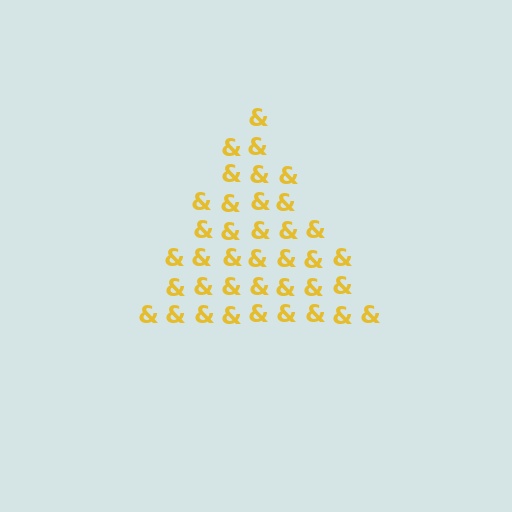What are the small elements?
The small elements are ampersands.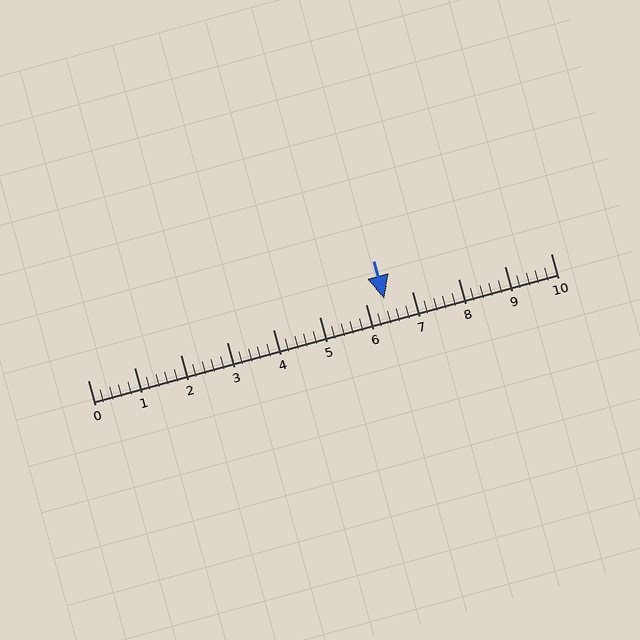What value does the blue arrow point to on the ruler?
The blue arrow points to approximately 6.4.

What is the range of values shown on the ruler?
The ruler shows values from 0 to 10.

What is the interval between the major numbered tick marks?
The major tick marks are spaced 1 units apart.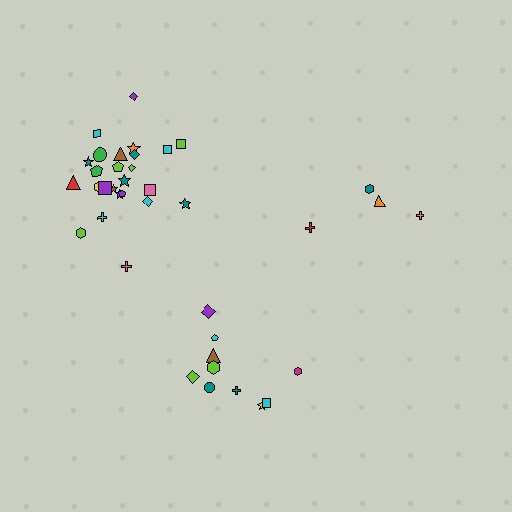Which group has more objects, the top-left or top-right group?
The top-left group.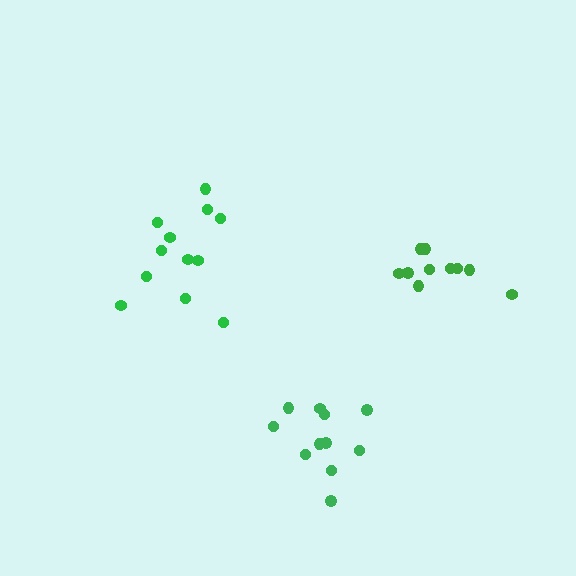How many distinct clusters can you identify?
There are 3 distinct clusters.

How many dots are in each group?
Group 1: 11 dots, Group 2: 12 dots, Group 3: 10 dots (33 total).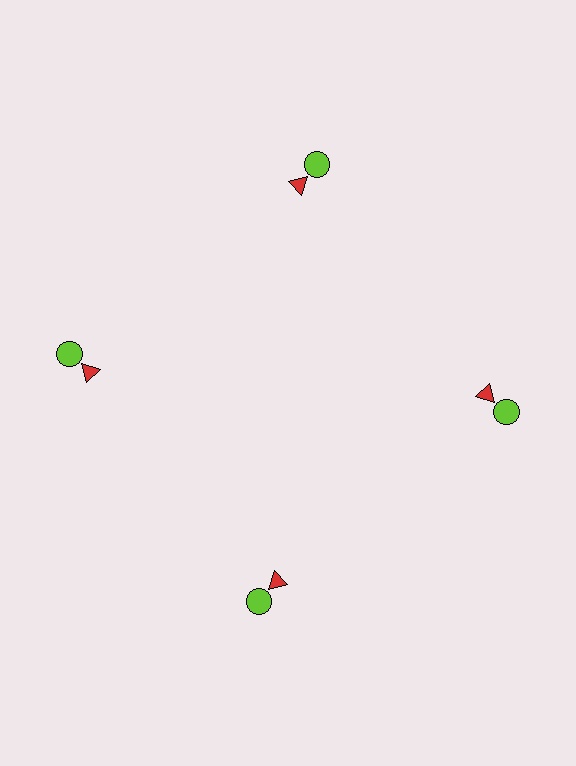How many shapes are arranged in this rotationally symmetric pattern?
There are 8 shapes, arranged in 4 groups of 2.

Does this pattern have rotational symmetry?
Yes, this pattern has 4-fold rotational symmetry. It looks the same after rotating 90 degrees around the center.